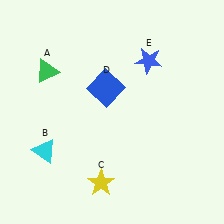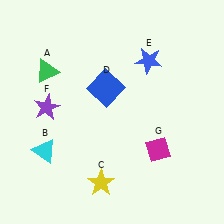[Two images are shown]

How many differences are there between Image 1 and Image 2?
There are 2 differences between the two images.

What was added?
A purple star (F), a magenta diamond (G) were added in Image 2.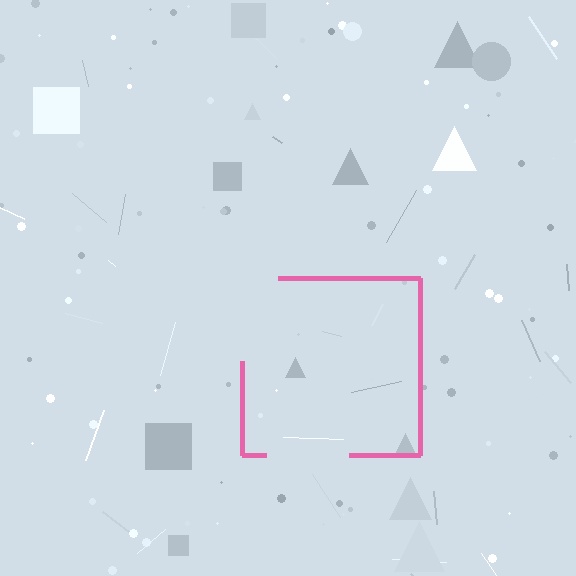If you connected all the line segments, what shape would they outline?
They would outline a square.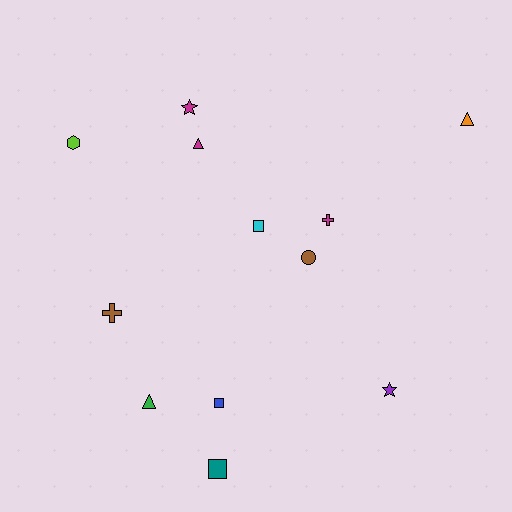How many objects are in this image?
There are 12 objects.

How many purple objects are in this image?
There is 1 purple object.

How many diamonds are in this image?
There are no diamonds.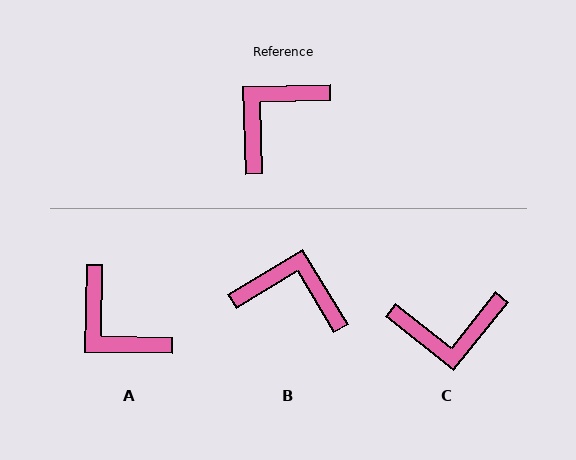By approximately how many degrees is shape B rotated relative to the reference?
Approximately 61 degrees clockwise.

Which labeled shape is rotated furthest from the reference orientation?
C, about 140 degrees away.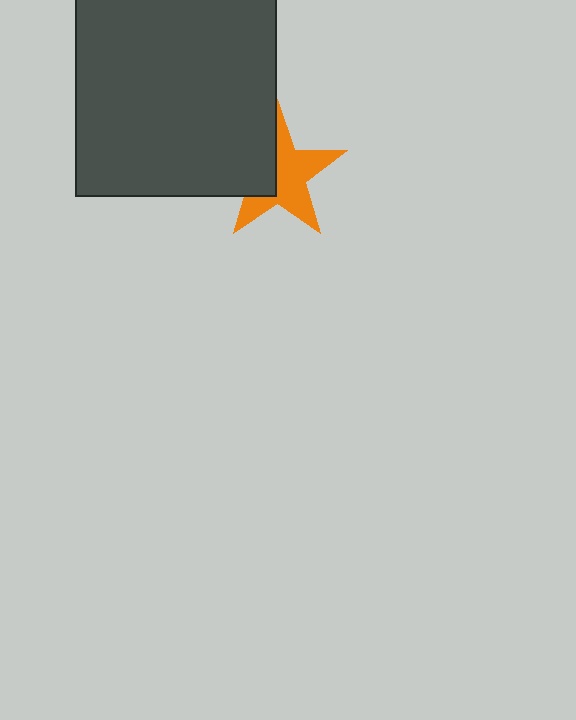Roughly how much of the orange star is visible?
About half of it is visible (roughly 61%).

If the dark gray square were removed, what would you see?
You would see the complete orange star.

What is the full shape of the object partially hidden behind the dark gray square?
The partially hidden object is an orange star.